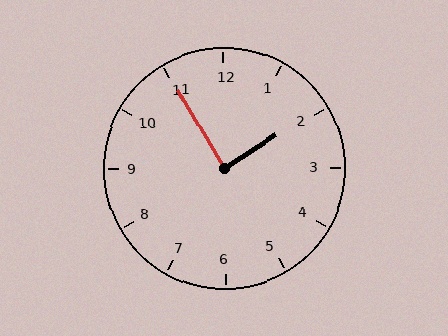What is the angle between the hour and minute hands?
Approximately 88 degrees.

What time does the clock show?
1:55.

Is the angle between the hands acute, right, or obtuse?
It is right.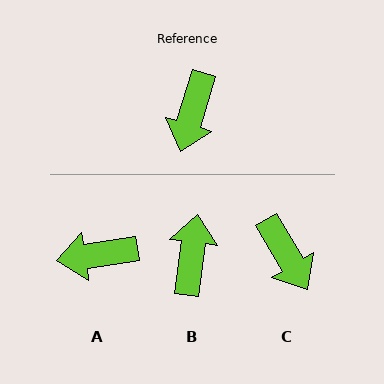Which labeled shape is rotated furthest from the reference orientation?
B, about 171 degrees away.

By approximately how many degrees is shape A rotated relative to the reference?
Approximately 65 degrees clockwise.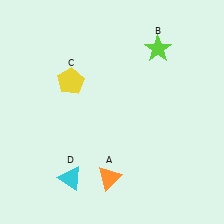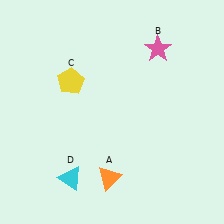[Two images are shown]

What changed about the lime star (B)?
In Image 1, B is lime. In Image 2, it changed to pink.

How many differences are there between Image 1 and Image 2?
There is 1 difference between the two images.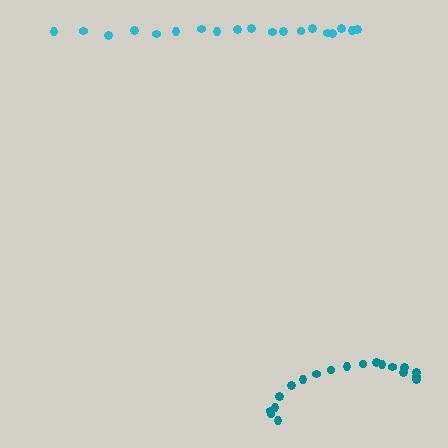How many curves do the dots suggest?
There are 2 distinct paths.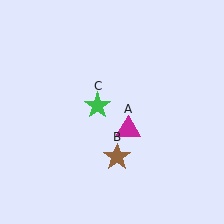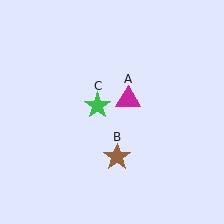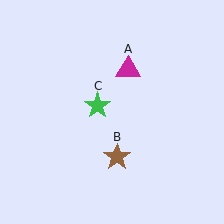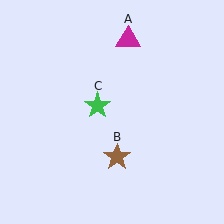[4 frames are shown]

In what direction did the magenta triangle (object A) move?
The magenta triangle (object A) moved up.